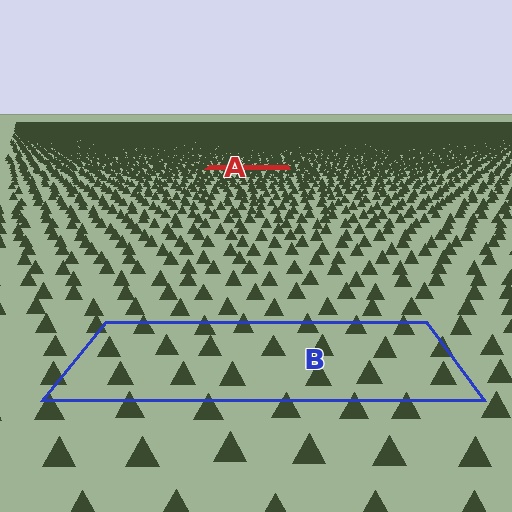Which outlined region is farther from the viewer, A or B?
Region A is farther from the viewer — the texture elements inside it appear smaller and more densely packed.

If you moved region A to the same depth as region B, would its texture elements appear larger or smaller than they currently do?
They would appear larger. At a closer depth, the same texture elements are projected at a bigger on-screen size.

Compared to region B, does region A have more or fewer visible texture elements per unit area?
Region A has more texture elements per unit area — they are packed more densely because it is farther away.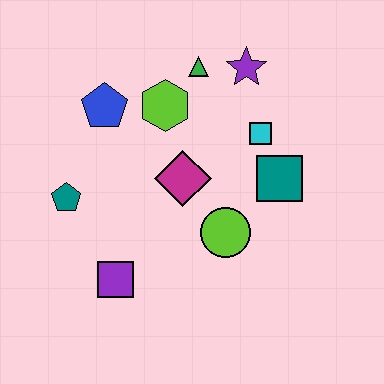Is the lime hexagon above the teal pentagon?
Yes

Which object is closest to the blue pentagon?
The lime hexagon is closest to the blue pentagon.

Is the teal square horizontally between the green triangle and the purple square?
No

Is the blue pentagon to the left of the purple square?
Yes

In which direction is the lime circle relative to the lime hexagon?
The lime circle is below the lime hexagon.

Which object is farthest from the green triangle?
The purple square is farthest from the green triangle.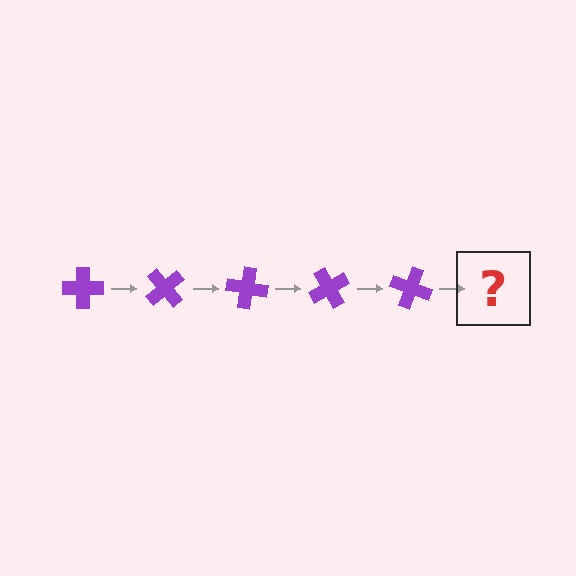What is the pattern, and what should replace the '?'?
The pattern is that the cross rotates 50 degrees each step. The '?' should be a purple cross rotated 250 degrees.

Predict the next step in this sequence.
The next step is a purple cross rotated 250 degrees.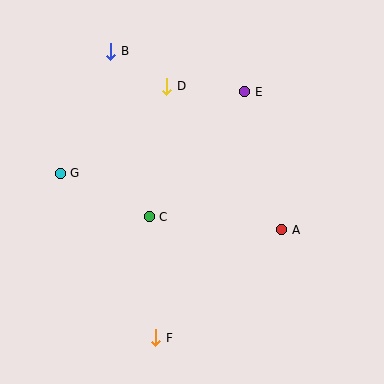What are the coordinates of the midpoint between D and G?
The midpoint between D and G is at (114, 130).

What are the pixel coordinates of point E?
Point E is at (245, 92).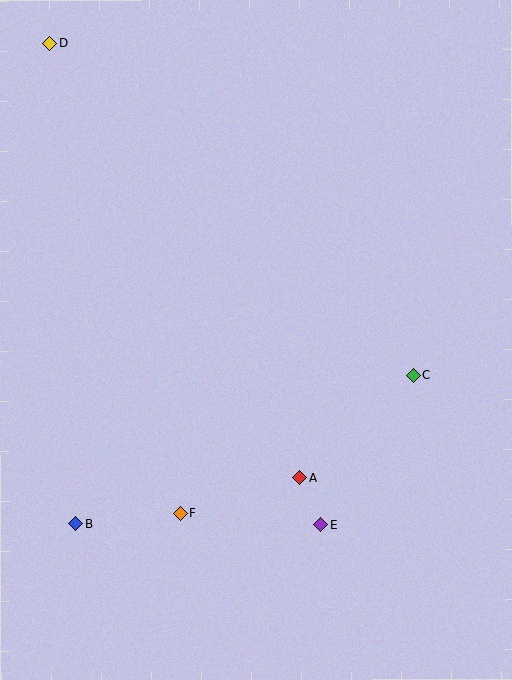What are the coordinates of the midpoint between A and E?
The midpoint between A and E is at (310, 501).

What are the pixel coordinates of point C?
Point C is at (413, 375).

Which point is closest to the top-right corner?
Point C is closest to the top-right corner.